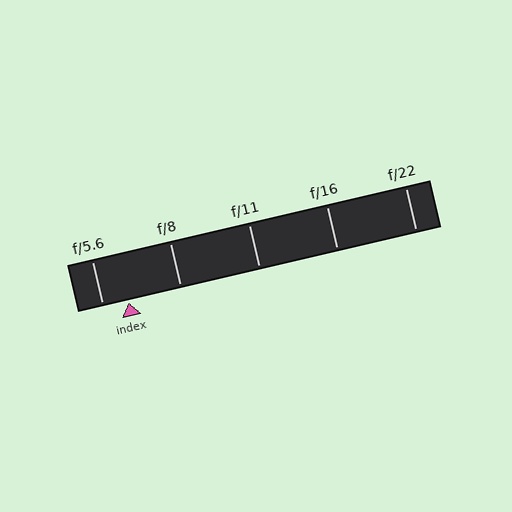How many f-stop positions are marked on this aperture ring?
There are 5 f-stop positions marked.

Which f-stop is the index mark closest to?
The index mark is closest to f/5.6.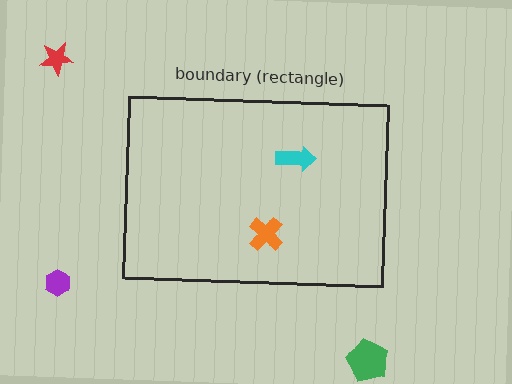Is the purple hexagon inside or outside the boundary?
Outside.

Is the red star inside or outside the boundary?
Outside.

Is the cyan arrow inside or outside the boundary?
Inside.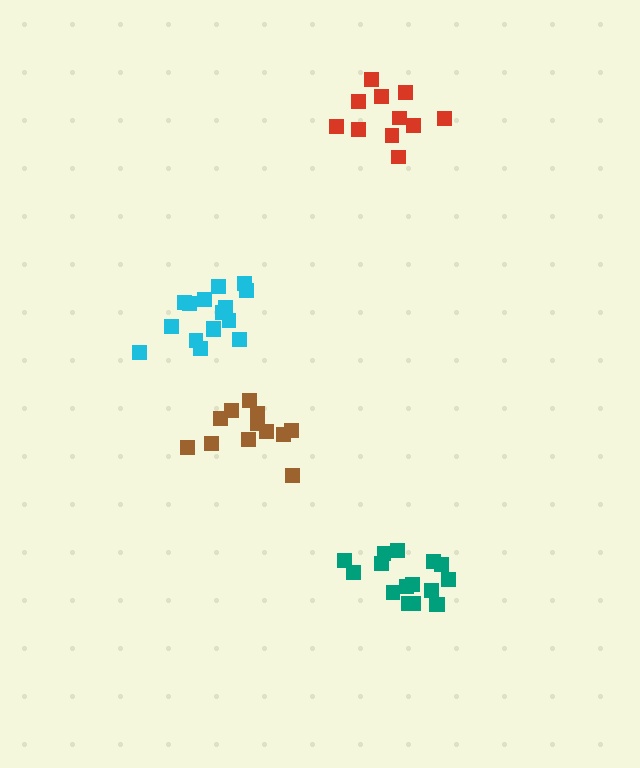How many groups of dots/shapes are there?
There are 4 groups.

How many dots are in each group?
Group 1: 16 dots, Group 2: 12 dots, Group 3: 11 dots, Group 4: 16 dots (55 total).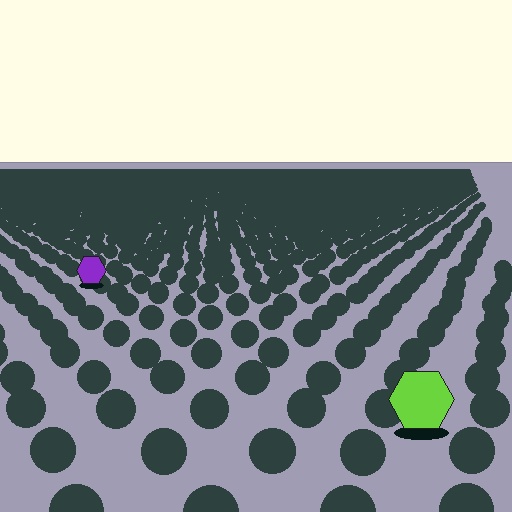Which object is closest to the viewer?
The lime hexagon is closest. The texture marks near it are larger and more spread out.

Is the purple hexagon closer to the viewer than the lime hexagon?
No. The lime hexagon is closer — you can tell from the texture gradient: the ground texture is coarser near it.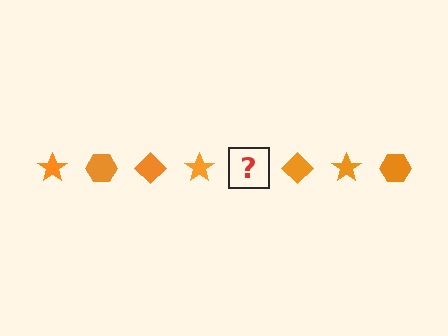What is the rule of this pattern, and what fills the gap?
The rule is that the pattern cycles through star, hexagon, diamond shapes in orange. The gap should be filled with an orange hexagon.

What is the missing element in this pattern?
The missing element is an orange hexagon.